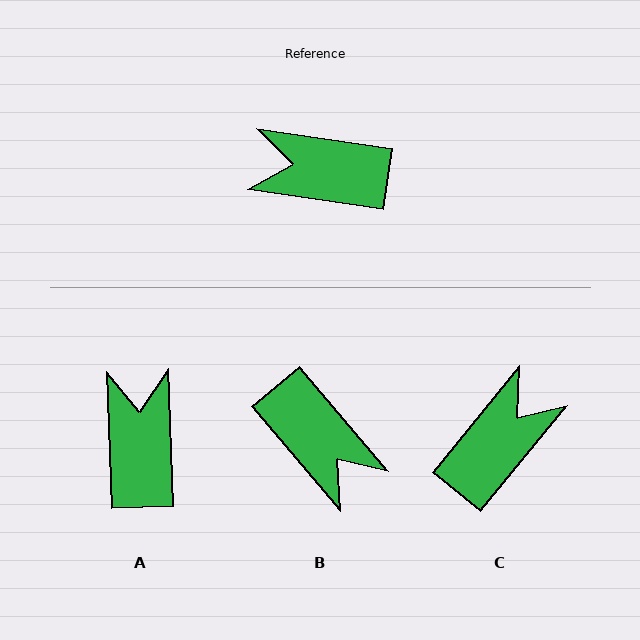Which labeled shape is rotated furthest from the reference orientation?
B, about 139 degrees away.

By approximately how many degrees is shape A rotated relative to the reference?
Approximately 80 degrees clockwise.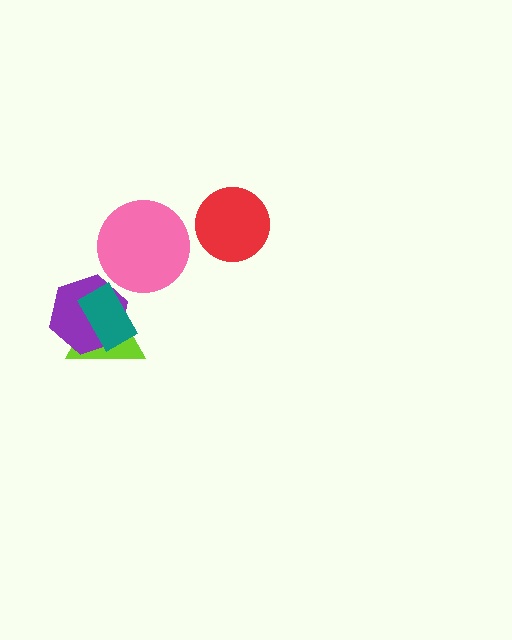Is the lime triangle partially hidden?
Yes, it is partially covered by another shape.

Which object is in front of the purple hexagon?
The teal rectangle is in front of the purple hexagon.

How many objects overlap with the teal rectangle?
2 objects overlap with the teal rectangle.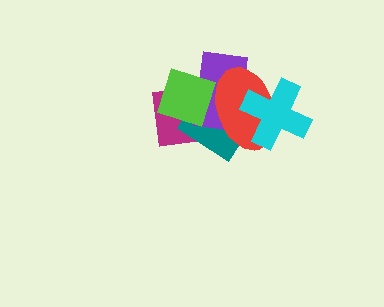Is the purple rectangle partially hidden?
Yes, it is partially covered by another shape.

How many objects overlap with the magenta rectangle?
4 objects overlap with the magenta rectangle.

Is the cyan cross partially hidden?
No, no other shape covers it.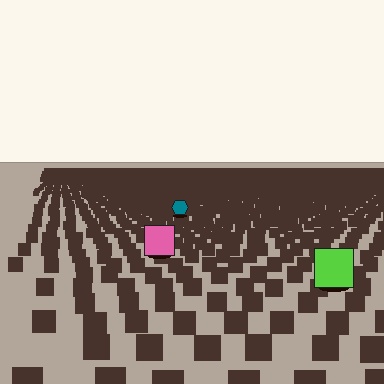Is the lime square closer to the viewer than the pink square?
Yes. The lime square is closer — you can tell from the texture gradient: the ground texture is coarser near it.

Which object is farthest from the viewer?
The teal hexagon is farthest from the viewer. It appears smaller and the ground texture around it is denser.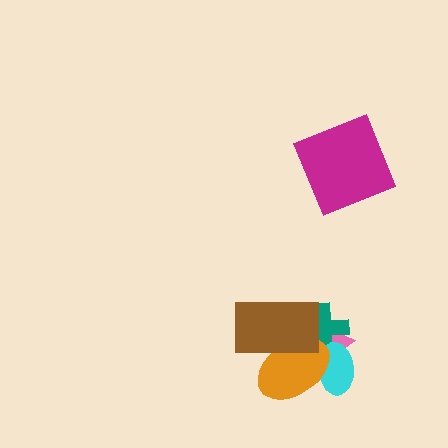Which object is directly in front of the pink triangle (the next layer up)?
The teal cross is directly in front of the pink triangle.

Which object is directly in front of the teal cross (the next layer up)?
The cyan ellipse is directly in front of the teal cross.